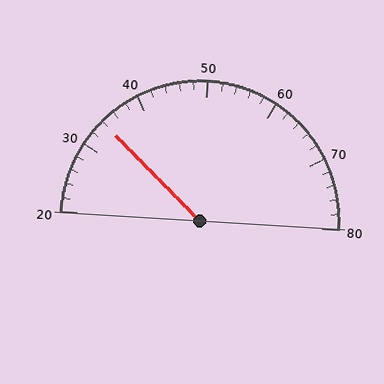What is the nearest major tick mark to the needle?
The nearest major tick mark is 30.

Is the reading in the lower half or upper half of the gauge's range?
The reading is in the lower half of the range (20 to 80).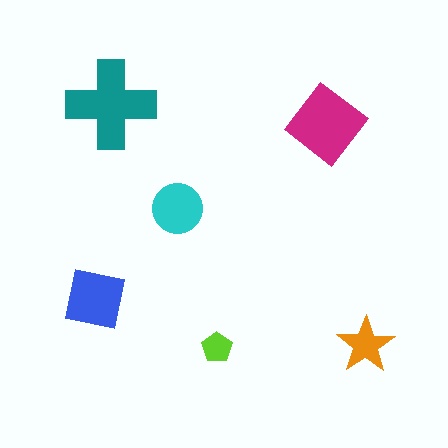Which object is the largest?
The teal cross.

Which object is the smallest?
The lime pentagon.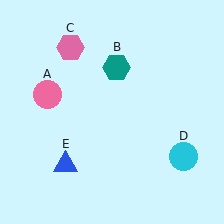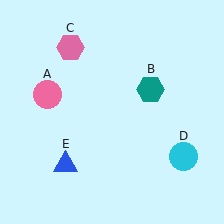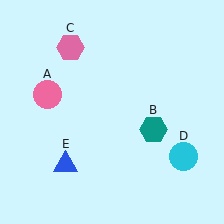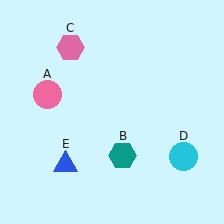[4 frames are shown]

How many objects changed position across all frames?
1 object changed position: teal hexagon (object B).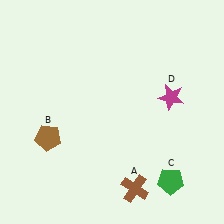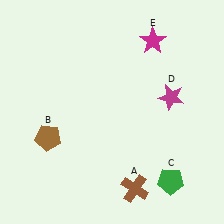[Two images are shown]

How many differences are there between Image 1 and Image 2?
There is 1 difference between the two images.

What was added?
A magenta star (E) was added in Image 2.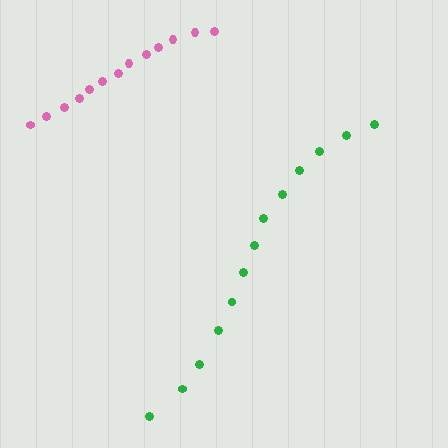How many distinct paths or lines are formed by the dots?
There are 2 distinct paths.